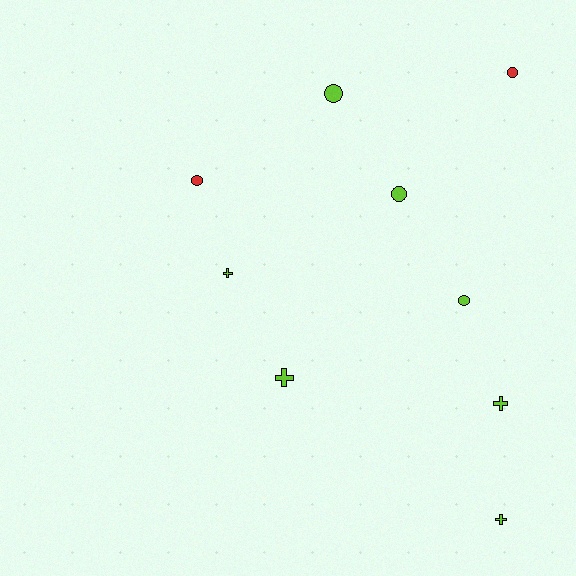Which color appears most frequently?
Lime, with 7 objects.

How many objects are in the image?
There are 9 objects.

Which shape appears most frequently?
Circle, with 5 objects.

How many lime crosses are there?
There are 4 lime crosses.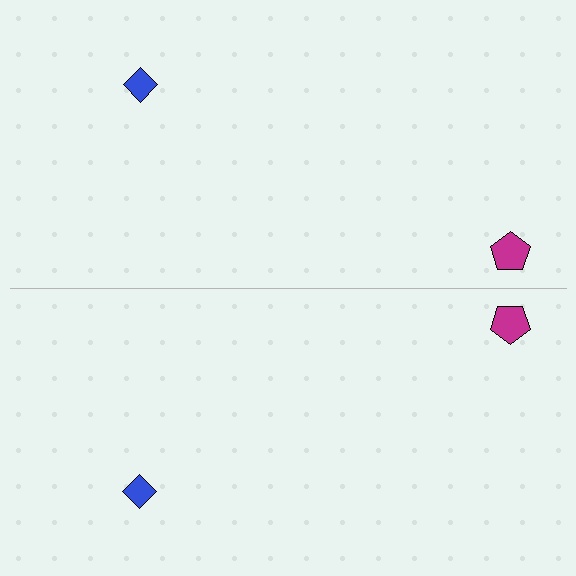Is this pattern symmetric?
Yes, this pattern has bilateral (reflection) symmetry.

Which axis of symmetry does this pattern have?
The pattern has a horizontal axis of symmetry running through the center of the image.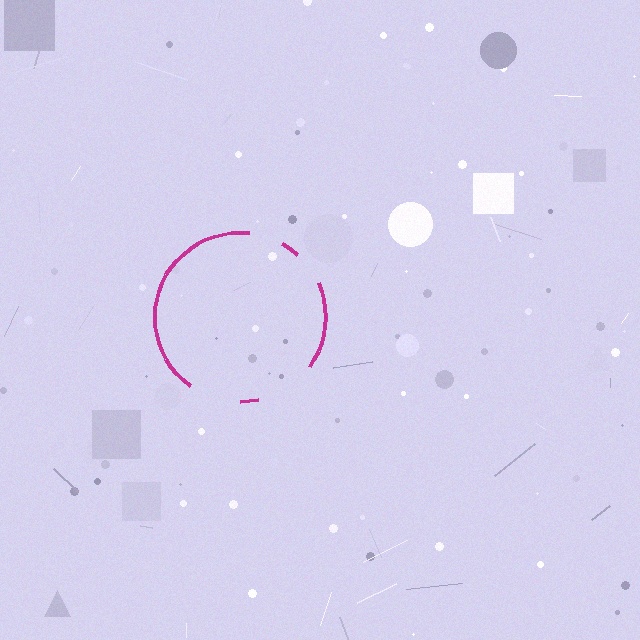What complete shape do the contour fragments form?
The contour fragments form a circle.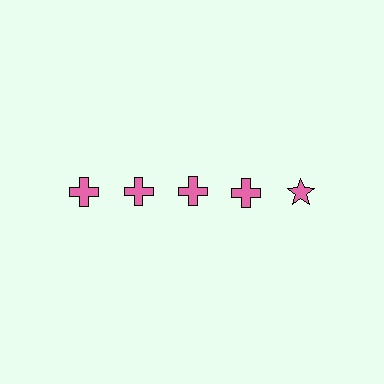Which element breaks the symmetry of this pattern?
The pink star in the top row, rightmost column breaks the symmetry. All other shapes are pink crosses.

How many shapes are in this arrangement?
There are 5 shapes arranged in a grid pattern.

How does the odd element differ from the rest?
It has a different shape: star instead of cross.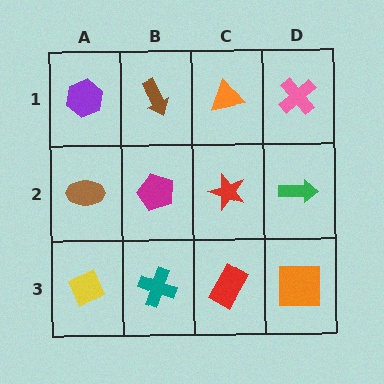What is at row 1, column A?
A purple hexagon.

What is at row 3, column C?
A red rectangle.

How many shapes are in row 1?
4 shapes.